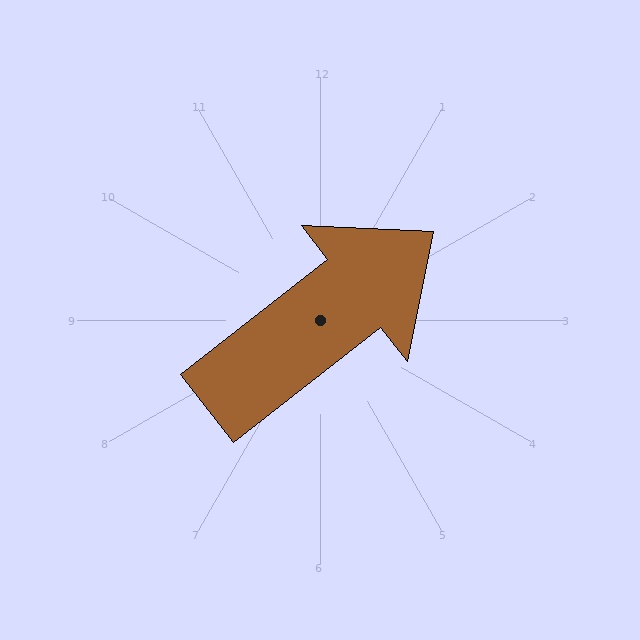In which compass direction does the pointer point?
Northeast.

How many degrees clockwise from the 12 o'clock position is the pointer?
Approximately 52 degrees.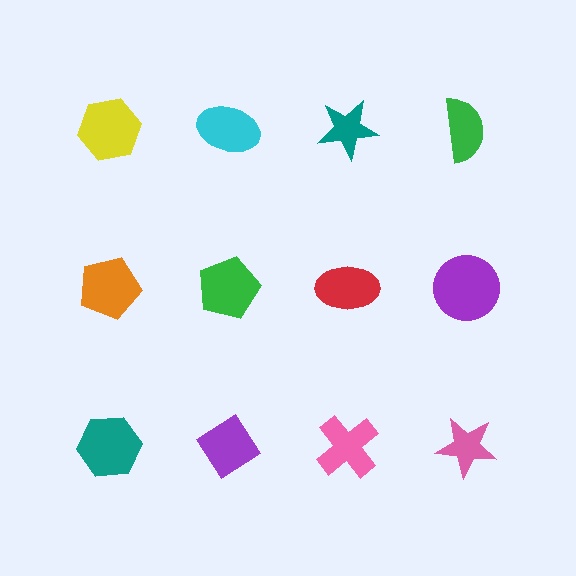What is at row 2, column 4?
A purple circle.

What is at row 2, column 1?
An orange pentagon.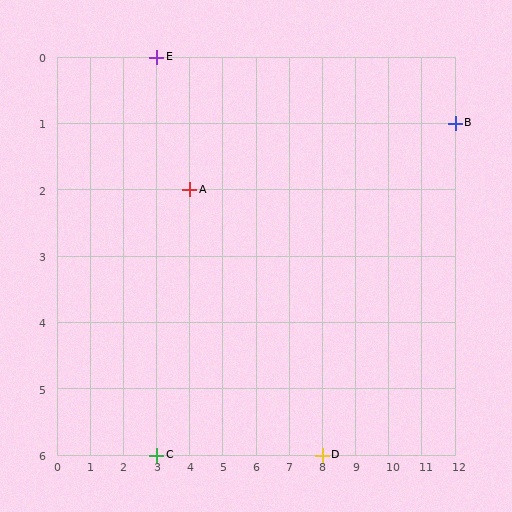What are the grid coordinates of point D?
Point D is at grid coordinates (8, 6).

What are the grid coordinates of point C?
Point C is at grid coordinates (3, 6).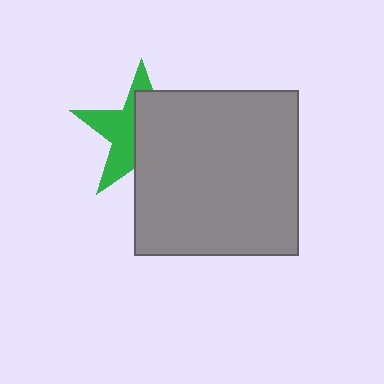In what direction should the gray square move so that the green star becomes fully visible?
The gray square should move right. That is the shortest direction to clear the overlap and leave the green star fully visible.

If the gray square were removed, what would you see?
You would see the complete green star.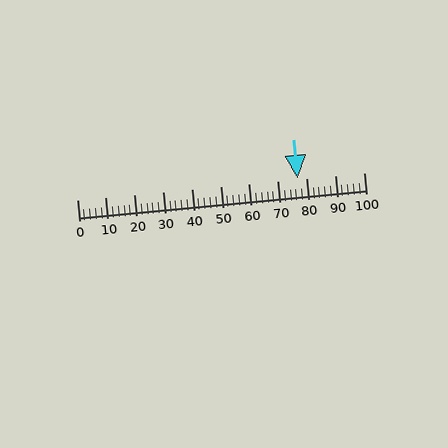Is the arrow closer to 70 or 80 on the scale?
The arrow is closer to 80.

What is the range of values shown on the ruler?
The ruler shows values from 0 to 100.